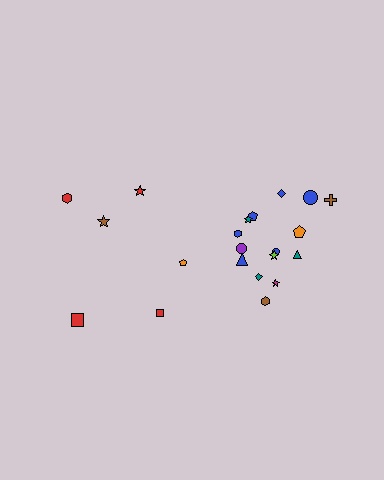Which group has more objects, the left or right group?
The right group.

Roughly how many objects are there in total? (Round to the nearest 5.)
Roughly 20 objects in total.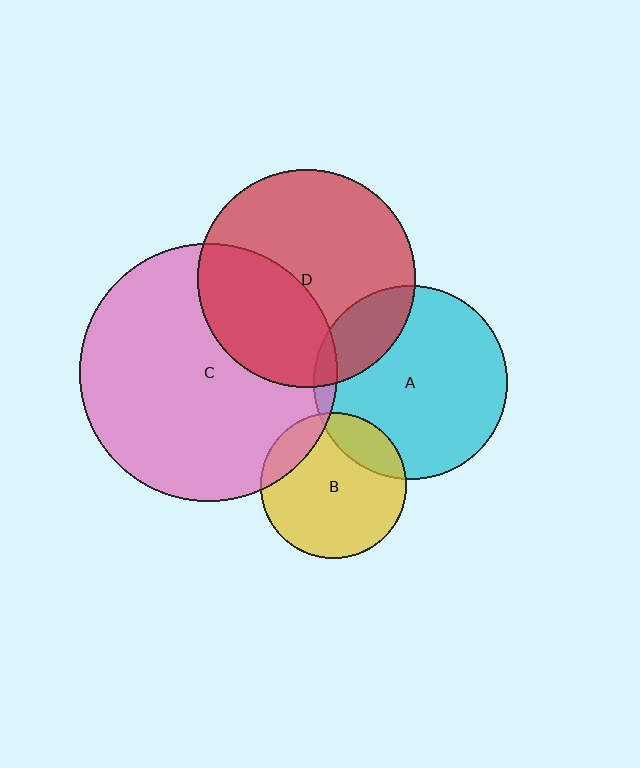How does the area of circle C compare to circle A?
Approximately 1.8 times.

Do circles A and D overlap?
Yes.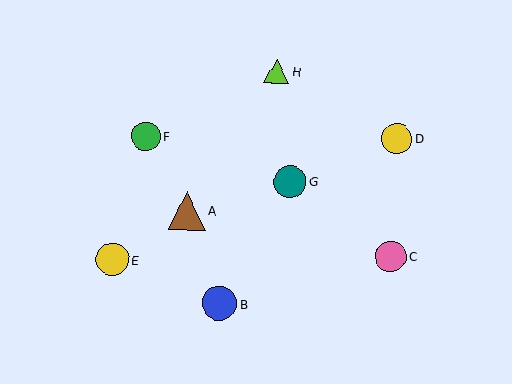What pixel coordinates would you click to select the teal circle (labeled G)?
Click at (290, 181) to select the teal circle G.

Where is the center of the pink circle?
The center of the pink circle is at (391, 256).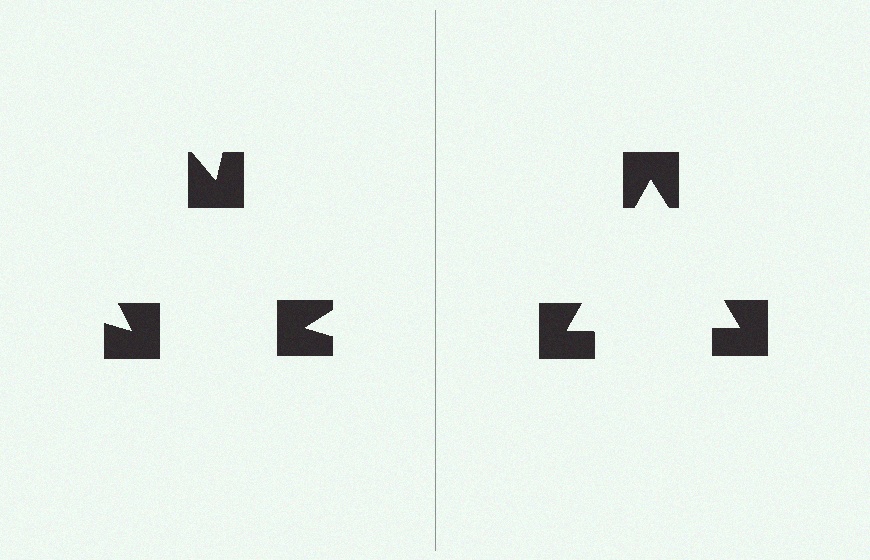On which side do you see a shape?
An illusory triangle appears on the right side. On the left side the wedge cuts are rotated, so no coherent shape forms.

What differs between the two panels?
The notched squares are positioned identically on both sides; only the wedge orientations differ. On the right they align to a triangle; on the left they are misaligned.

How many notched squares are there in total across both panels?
6 — 3 on each side.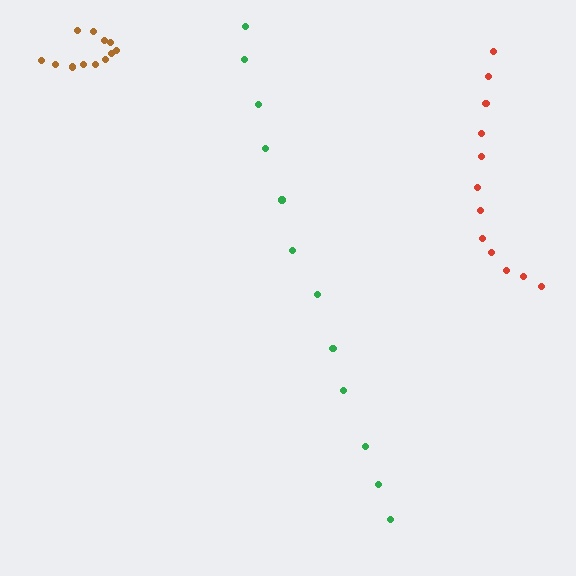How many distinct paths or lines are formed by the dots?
There are 3 distinct paths.